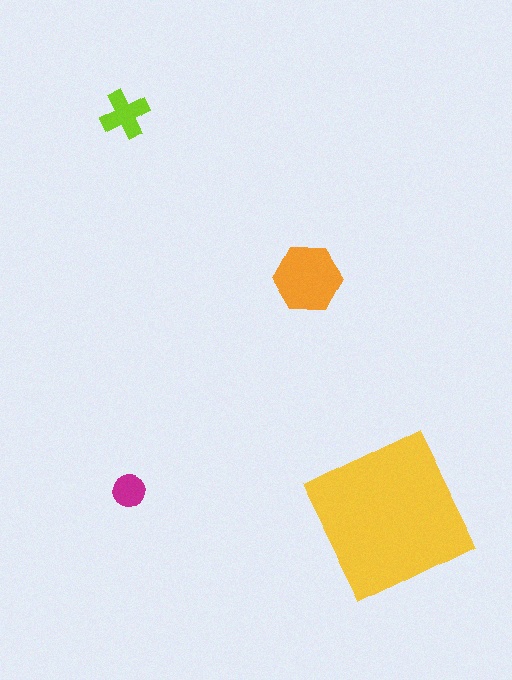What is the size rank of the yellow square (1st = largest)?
1st.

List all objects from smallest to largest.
The magenta circle, the lime cross, the orange hexagon, the yellow square.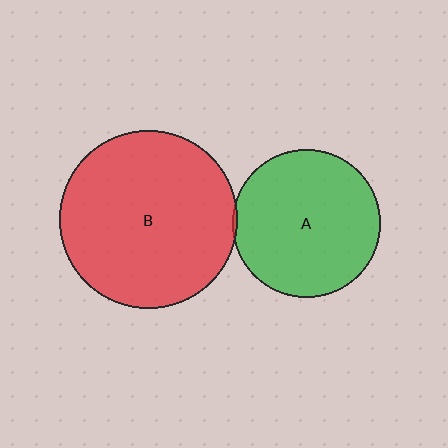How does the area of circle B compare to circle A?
Approximately 1.5 times.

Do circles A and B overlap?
Yes.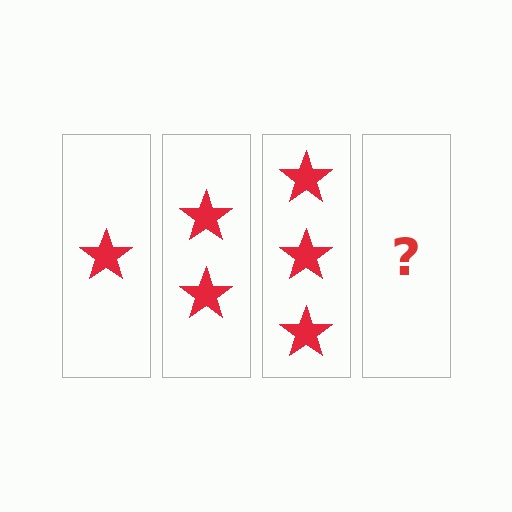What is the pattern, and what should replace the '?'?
The pattern is that each step adds one more star. The '?' should be 4 stars.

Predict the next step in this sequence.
The next step is 4 stars.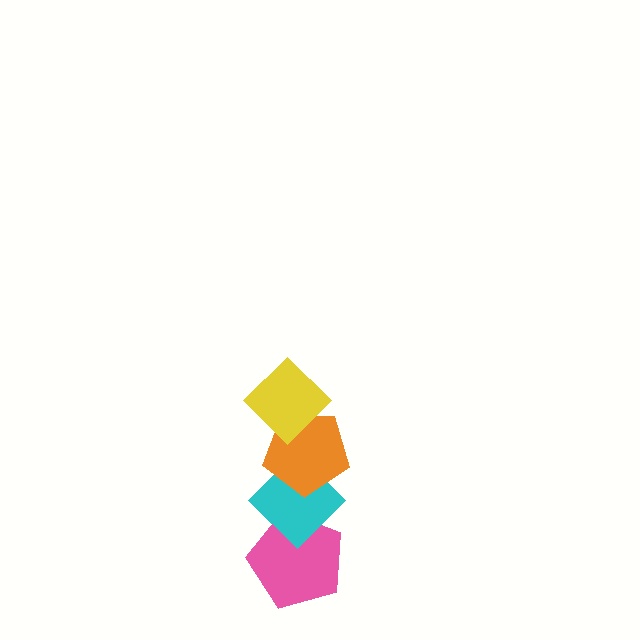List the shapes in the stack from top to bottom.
From top to bottom: the yellow diamond, the orange pentagon, the cyan diamond, the pink pentagon.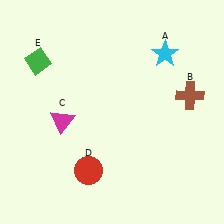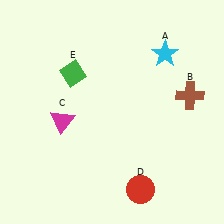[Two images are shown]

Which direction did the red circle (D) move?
The red circle (D) moved right.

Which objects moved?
The objects that moved are: the red circle (D), the green diamond (E).